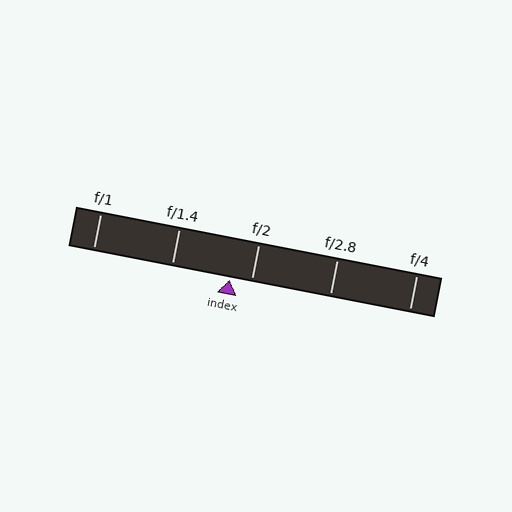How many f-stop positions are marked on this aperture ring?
There are 5 f-stop positions marked.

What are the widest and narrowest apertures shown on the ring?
The widest aperture shown is f/1 and the narrowest is f/4.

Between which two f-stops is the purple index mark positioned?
The index mark is between f/1.4 and f/2.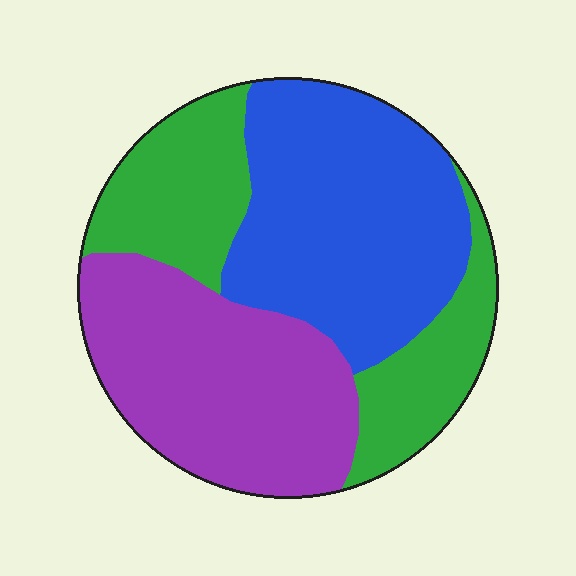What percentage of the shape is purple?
Purple takes up between a quarter and a half of the shape.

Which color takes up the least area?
Green, at roughly 30%.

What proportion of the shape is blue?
Blue covers around 35% of the shape.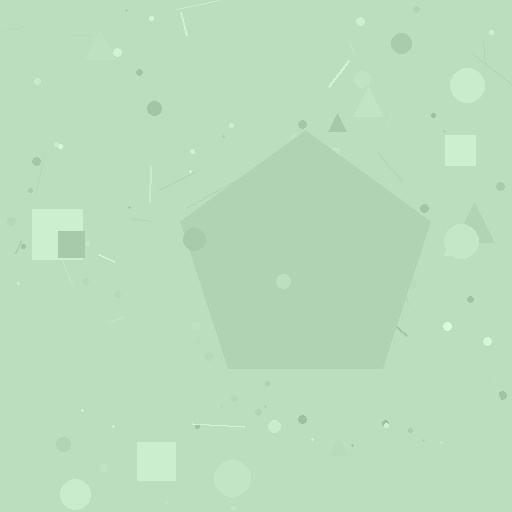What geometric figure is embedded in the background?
A pentagon is embedded in the background.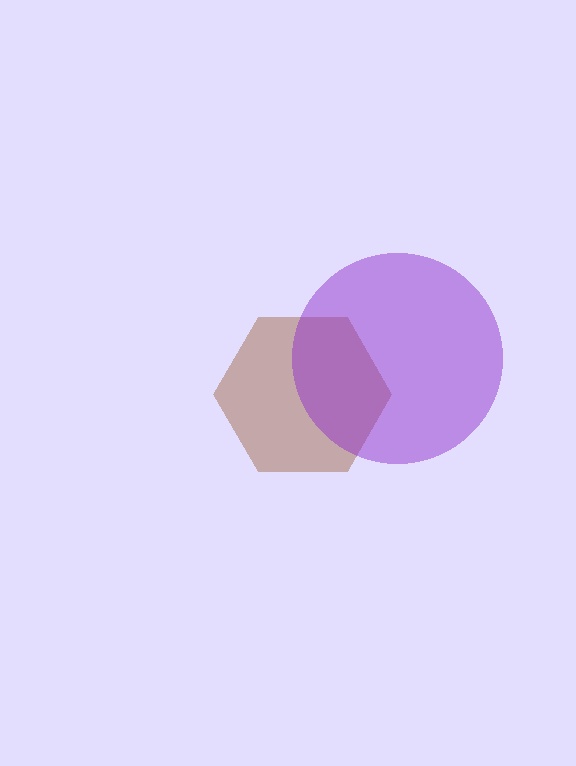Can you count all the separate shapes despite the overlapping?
Yes, there are 2 separate shapes.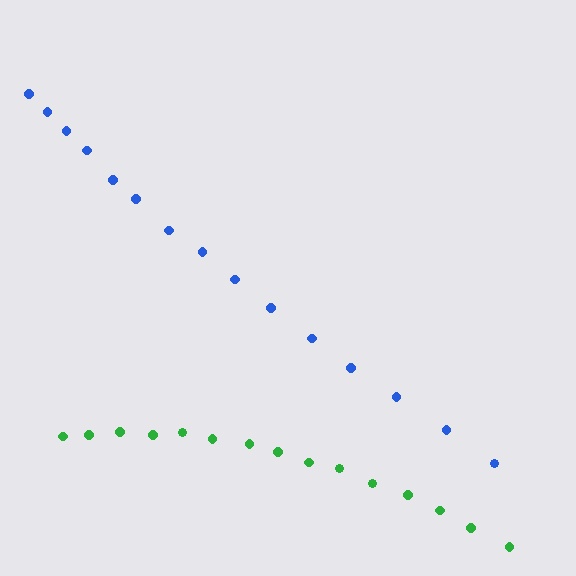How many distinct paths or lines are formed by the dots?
There are 2 distinct paths.